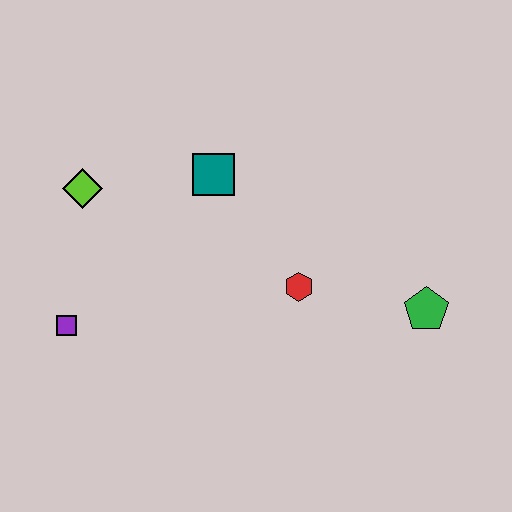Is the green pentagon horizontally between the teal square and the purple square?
No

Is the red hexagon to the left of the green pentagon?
Yes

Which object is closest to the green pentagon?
The red hexagon is closest to the green pentagon.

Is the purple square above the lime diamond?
No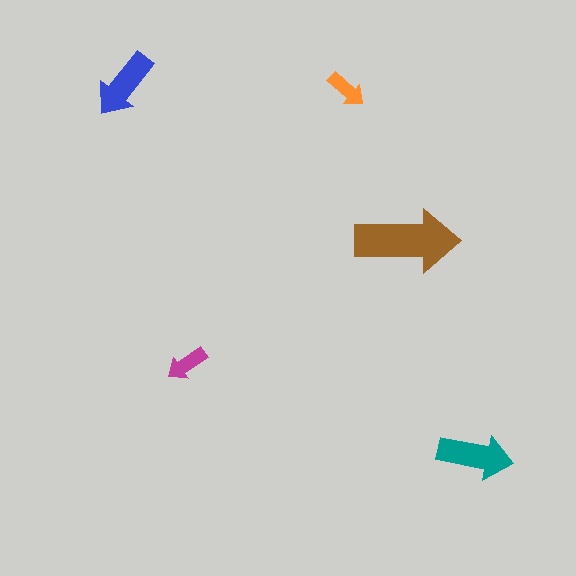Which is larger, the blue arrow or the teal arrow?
The teal one.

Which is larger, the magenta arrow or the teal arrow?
The teal one.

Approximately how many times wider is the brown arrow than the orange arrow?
About 2.5 times wider.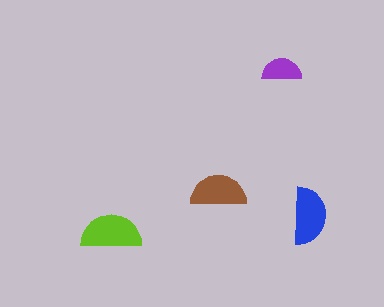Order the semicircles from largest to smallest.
the lime one, the blue one, the brown one, the purple one.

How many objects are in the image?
There are 4 objects in the image.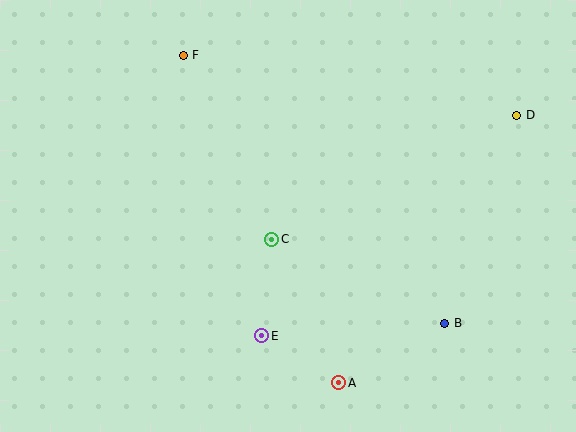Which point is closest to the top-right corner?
Point D is closest to the top-right corner.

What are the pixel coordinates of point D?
Point D is at (517, 115).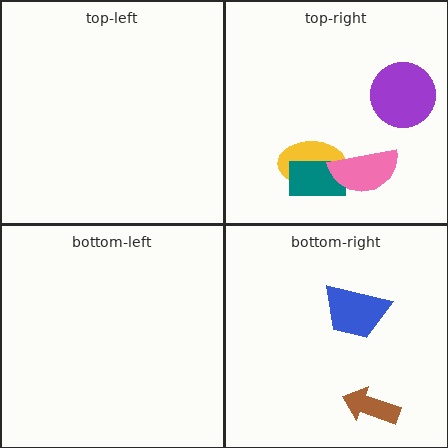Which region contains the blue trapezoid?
The bottom-right region.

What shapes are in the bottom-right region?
The brown arrow, the blue trapezoid.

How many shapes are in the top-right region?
4.